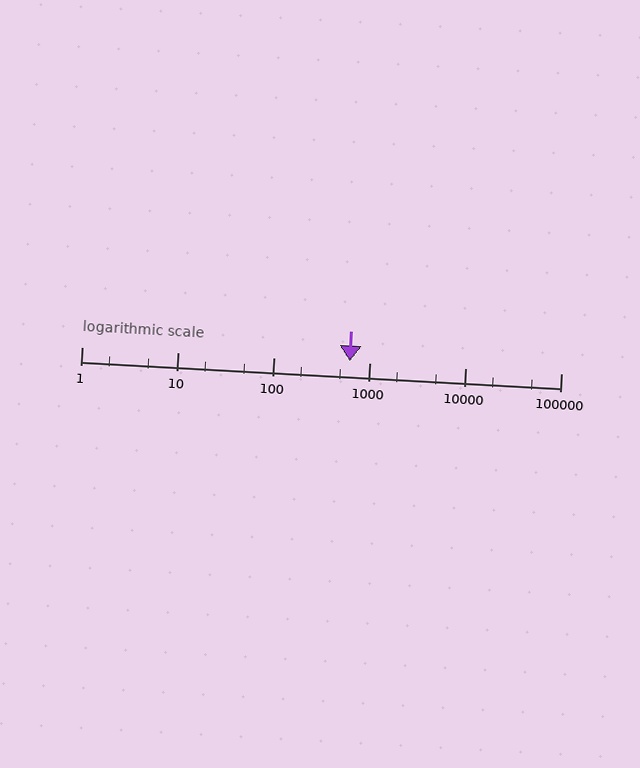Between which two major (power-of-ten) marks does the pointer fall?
The pointer is between 100 and 1000.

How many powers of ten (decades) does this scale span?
The scale spans 5 decades, from 1 to 100000.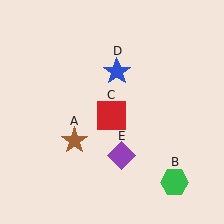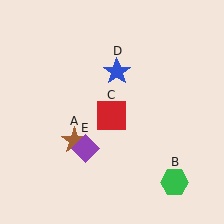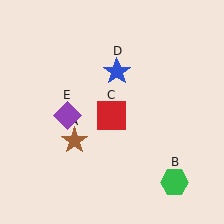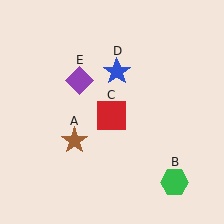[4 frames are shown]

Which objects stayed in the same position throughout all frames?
Brown star (object A) and green hexagon (object B) and red square (object C) and blue star (object D) remained stationary.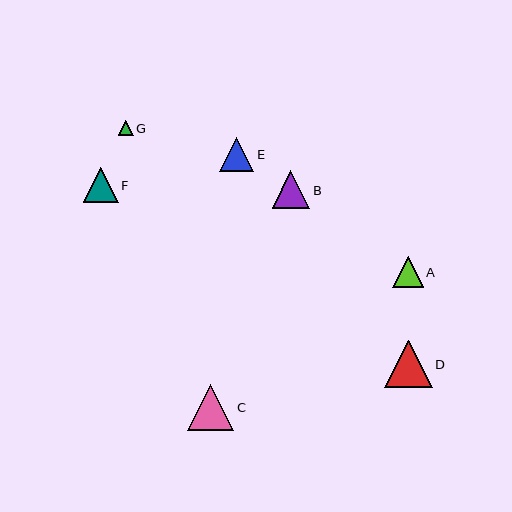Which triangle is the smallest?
Triangle G is the smallest with a size of approximately 15 pixels.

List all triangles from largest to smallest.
From largest to smallest: D, C, B, F, E, A, G.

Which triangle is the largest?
Triangle D is the largest with a size of approximately 47 pixels.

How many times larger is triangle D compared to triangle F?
Triangle D is approximately 1.4 times the size of triangle F.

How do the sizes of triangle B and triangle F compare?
Triangle B and triangle F are approximately the same size.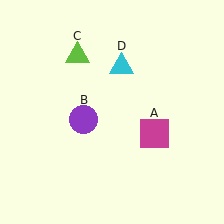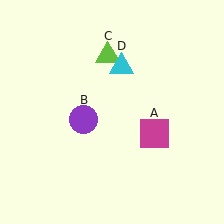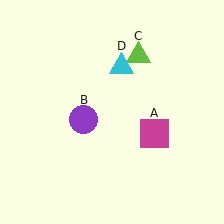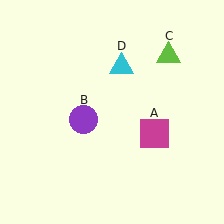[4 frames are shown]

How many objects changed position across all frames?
1 object changed position: lime triangle (object C).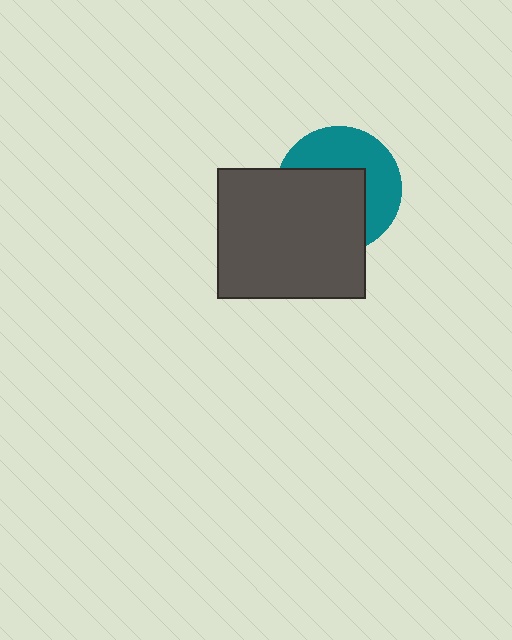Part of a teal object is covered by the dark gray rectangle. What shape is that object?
It is a circle.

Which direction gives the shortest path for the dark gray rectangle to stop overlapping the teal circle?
Moving toward the lower-left gives the shortest separation.